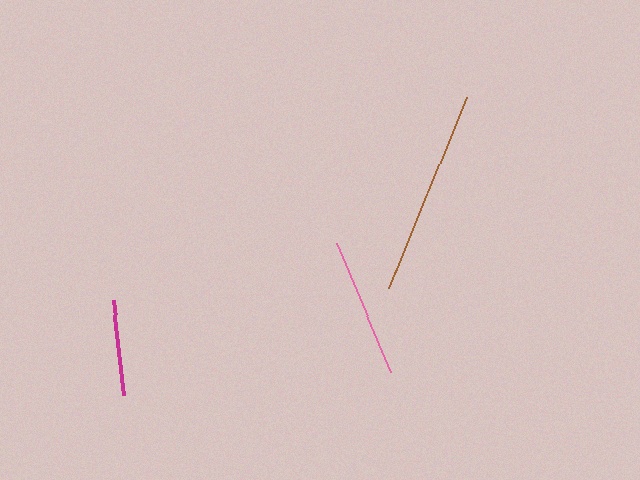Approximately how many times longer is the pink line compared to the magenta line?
The pink line is approximately 1.5 times the length of the magenta line.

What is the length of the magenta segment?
The magenta segment is approximately 96 pixels long.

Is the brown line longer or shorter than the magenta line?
The brown line is longer than the magenta line.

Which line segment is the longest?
The brown line is the longest at approximately 207 pixels.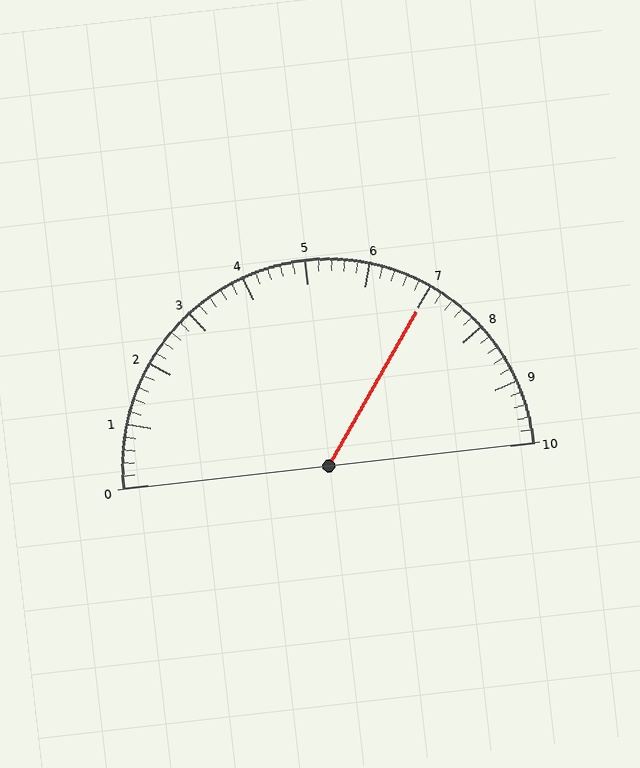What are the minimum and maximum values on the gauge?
The gauge ranges from 0 to 10.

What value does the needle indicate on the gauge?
The needle indicates approximately 7.0.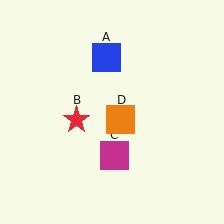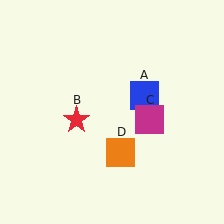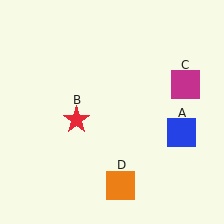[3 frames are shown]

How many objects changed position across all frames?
3 objects changed position: blue square (object A), magenta square (object C), orange square (object D).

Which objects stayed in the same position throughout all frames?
Red star (object B) remained stationary.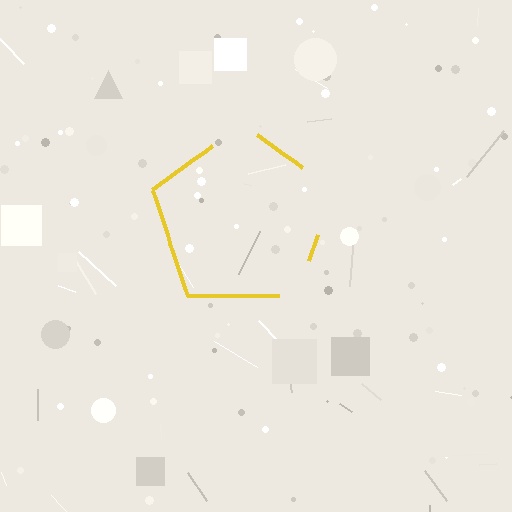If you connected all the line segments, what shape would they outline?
They would outline a pentagon.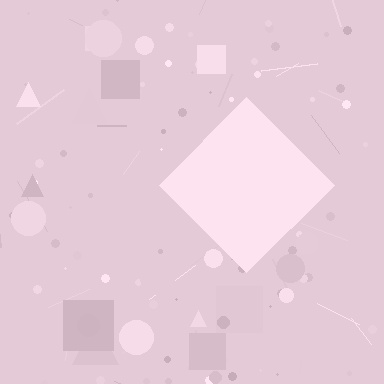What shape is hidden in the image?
A diamond is hidden in the image.